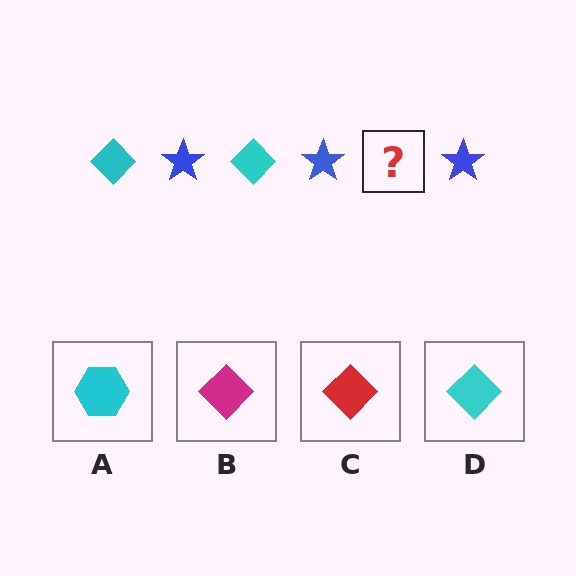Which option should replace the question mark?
Option D.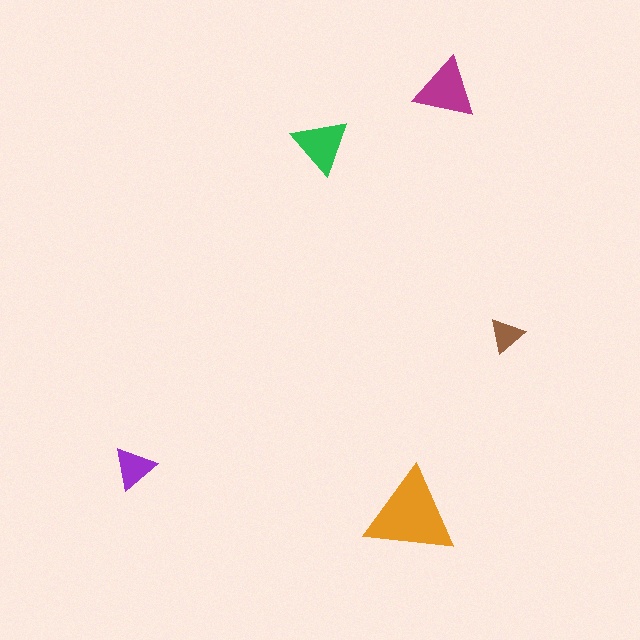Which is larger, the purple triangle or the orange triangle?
The orange one.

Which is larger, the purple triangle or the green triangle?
The green one.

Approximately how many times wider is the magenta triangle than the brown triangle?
About 1.5 times wider.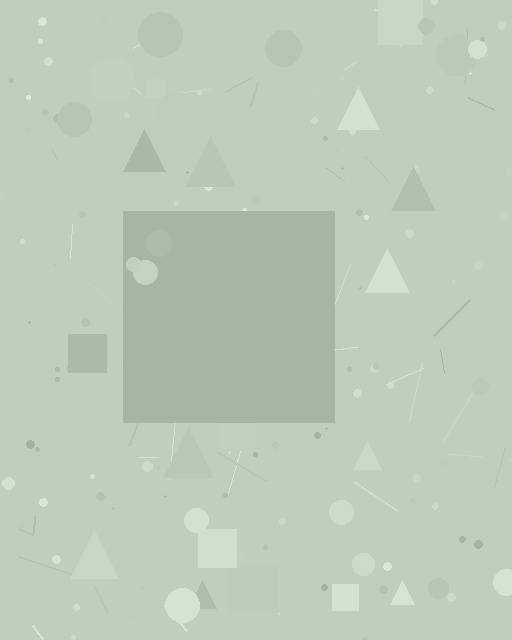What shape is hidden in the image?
A square is hidden in the image.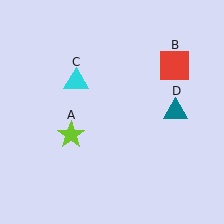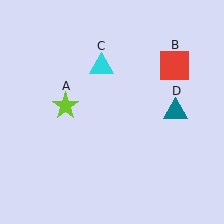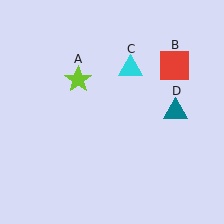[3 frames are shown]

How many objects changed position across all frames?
2 objects changed position: lime star (object A), cyan triangle (object C).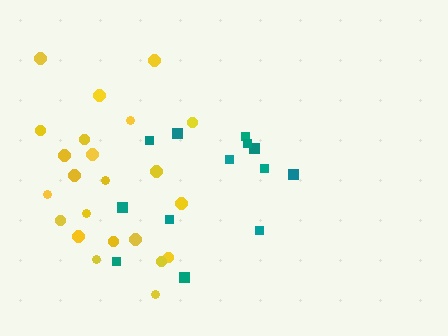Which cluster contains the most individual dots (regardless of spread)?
Yellow (23).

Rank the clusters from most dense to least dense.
yellow, teal.